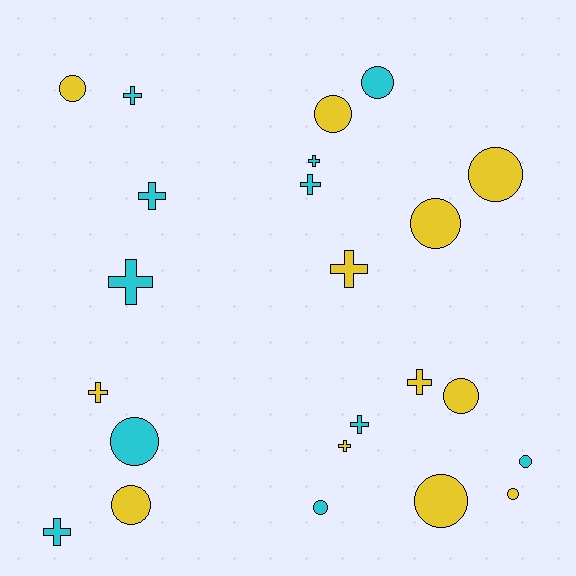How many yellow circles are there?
There are 8 yellow circles.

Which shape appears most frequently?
Circle, with 12 objects.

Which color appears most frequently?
Yellow, with 12 objects.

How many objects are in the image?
There are 23 objects.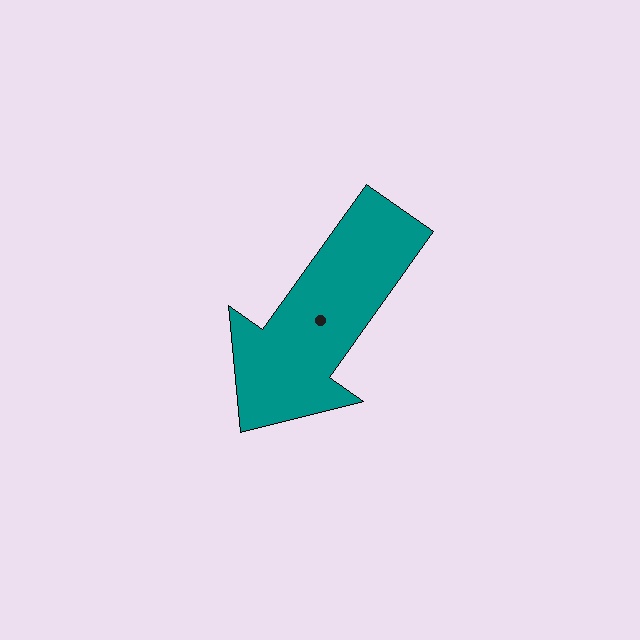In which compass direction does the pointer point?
Southwest.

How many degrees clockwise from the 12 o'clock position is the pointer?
Approximately 215 degrees.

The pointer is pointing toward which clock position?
Roughly 7 o'clock.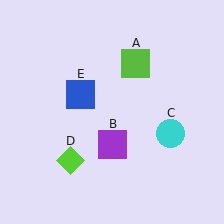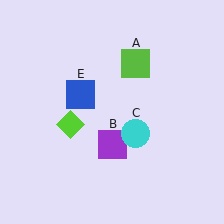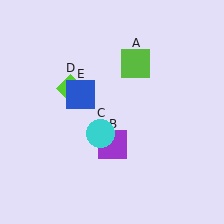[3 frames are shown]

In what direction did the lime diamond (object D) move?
The lime diamond (object D) moved up.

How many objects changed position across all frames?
2 objects changed position: cyan circle (object C), lime diamond (object D).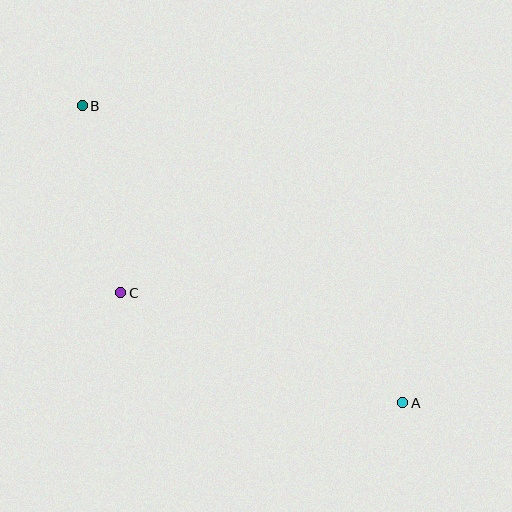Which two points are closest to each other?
Points B and C are closest to each other.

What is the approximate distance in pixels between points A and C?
The distance between A and C is approximately 303 pixels.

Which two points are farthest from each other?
Points A and B are farthest from each other.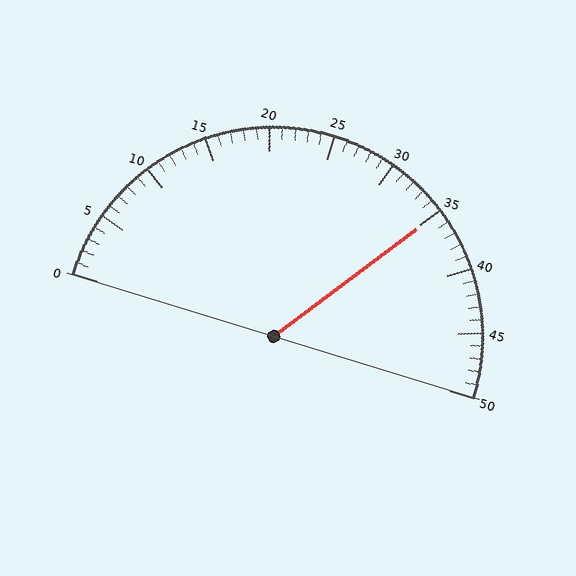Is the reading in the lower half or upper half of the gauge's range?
The reading is in the upper half of the range (0 to 50).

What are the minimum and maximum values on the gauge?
The gauge ranges from 0 to 50.